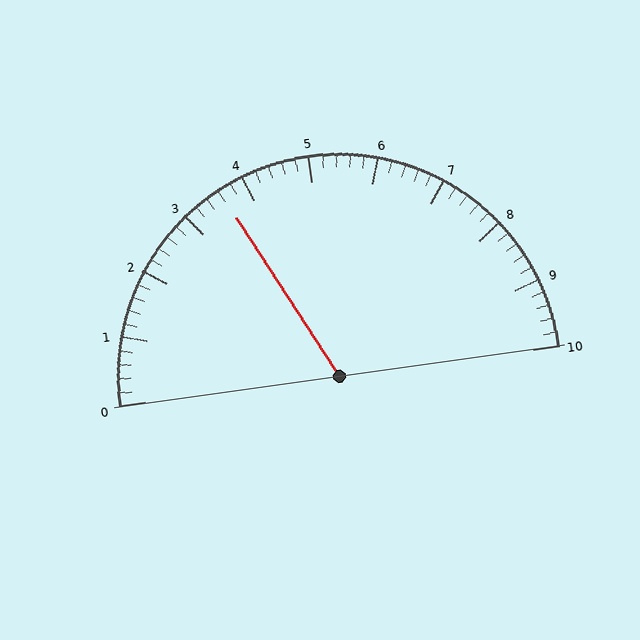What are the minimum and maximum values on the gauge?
The gauge ranges from 0 to 10.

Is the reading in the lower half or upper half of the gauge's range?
The reading is in the lower half of the range (0 to 10).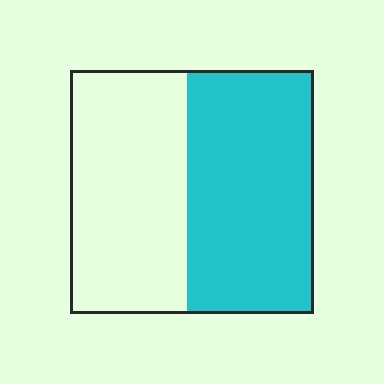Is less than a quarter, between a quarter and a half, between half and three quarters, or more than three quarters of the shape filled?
Between half and three quarters.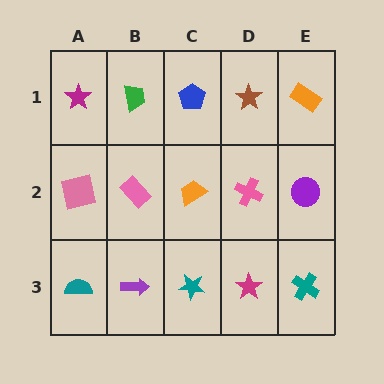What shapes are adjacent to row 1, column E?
A purple circle (row 2, column E), a brown star (row 1, column D).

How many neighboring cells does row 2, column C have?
4.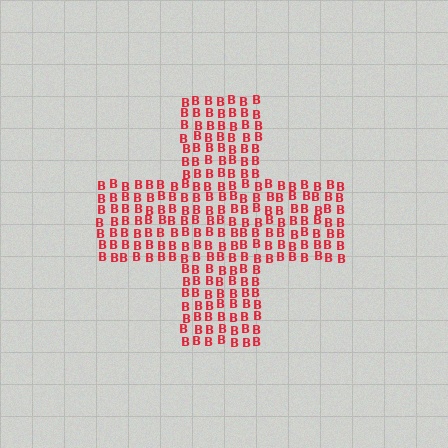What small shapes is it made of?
It is made of small letter B's.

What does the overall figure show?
The overall figure shows a cross.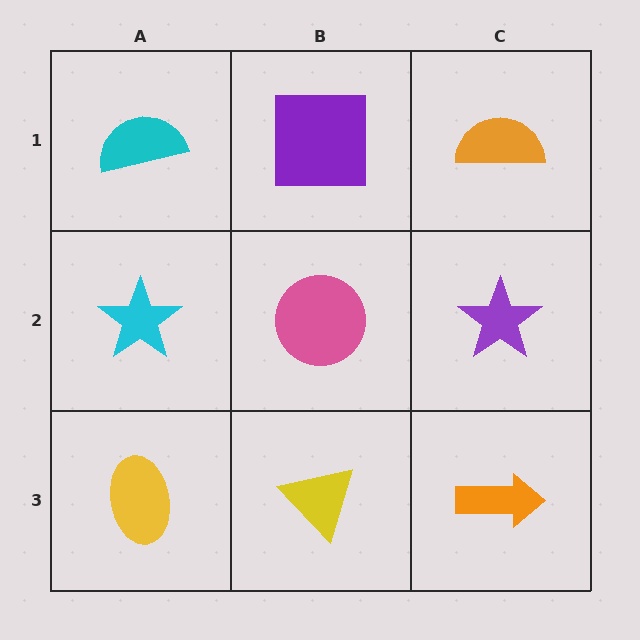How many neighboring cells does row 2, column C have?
3.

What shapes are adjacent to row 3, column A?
A cyan star (row 2, column A), a yellow triangle (row 3, column B).